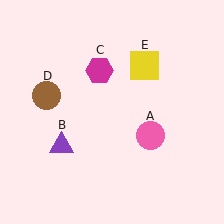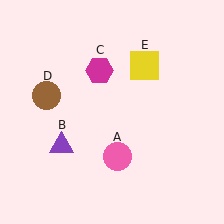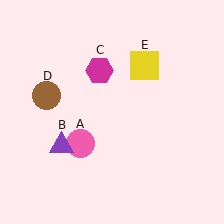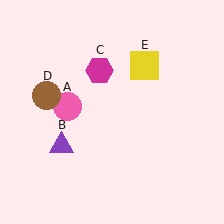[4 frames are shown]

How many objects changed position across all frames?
1 object changed position: pink circle (object A).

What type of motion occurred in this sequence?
The pink circle (object A) rotated clockwise around the center of the scene.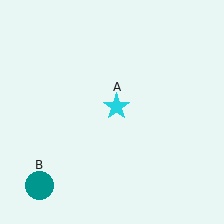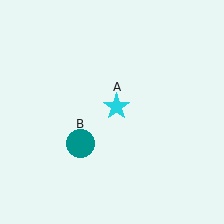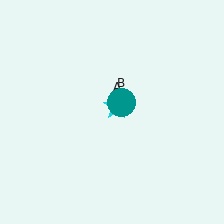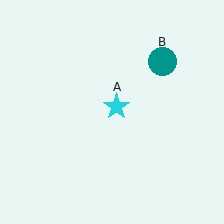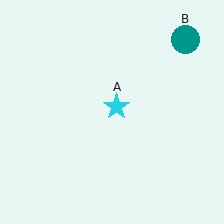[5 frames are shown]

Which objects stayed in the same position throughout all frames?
Cyan star (object A) remained stationary.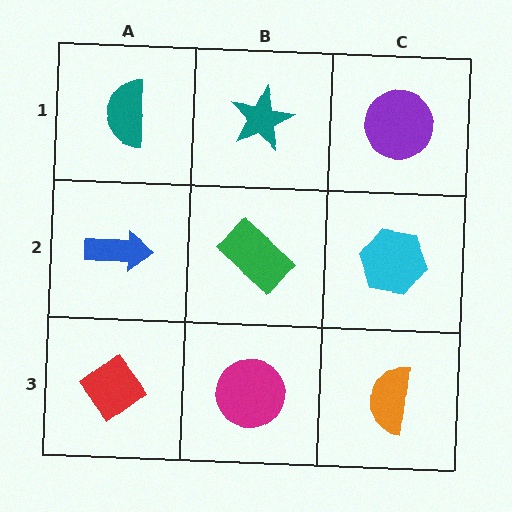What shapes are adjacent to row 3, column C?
A cyan hexagon (row 2, column C), a magenta circle (row 3, column B).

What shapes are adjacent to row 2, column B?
A teal star (row 1, column B), a magenta circle (row 3, column B), a blue arrow (row 2, column A), a cyan hexagon (row 2, column C).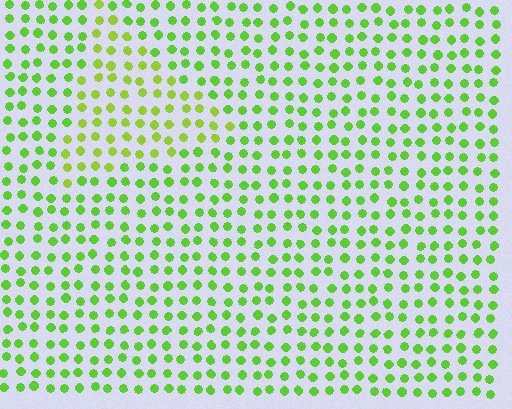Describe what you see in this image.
The image is filled with small lime elements in a uniform arrangement. A triangle-shaped region is visible where the elements are tinted to a slightly different hue, forming a subtle color boundary.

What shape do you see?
I see a triangle.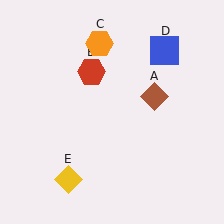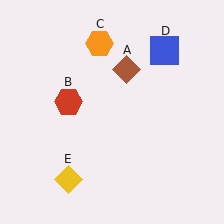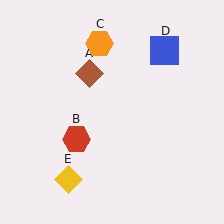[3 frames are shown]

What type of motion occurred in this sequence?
The brown diamond (object A), red hexagon (object B) rotated counterclockwise around the center of the scene.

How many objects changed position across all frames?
2 objects changed position: brown diamond (object A), red hexagon (object B).